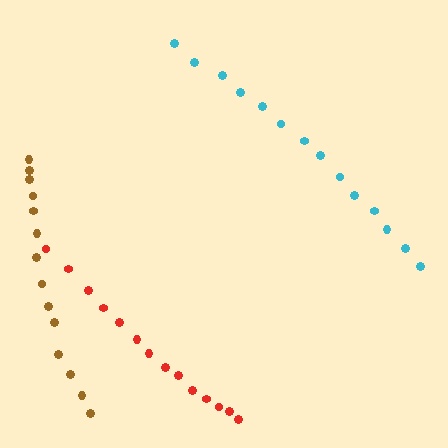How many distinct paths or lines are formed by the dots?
There are 3 distinct paths.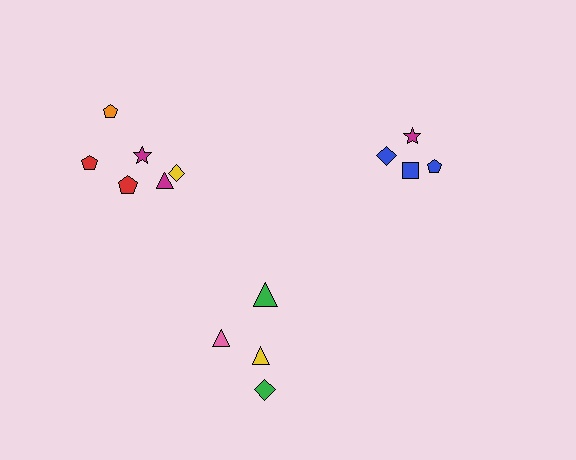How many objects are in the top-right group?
There are 4 objects.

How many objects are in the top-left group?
There are 6 objects.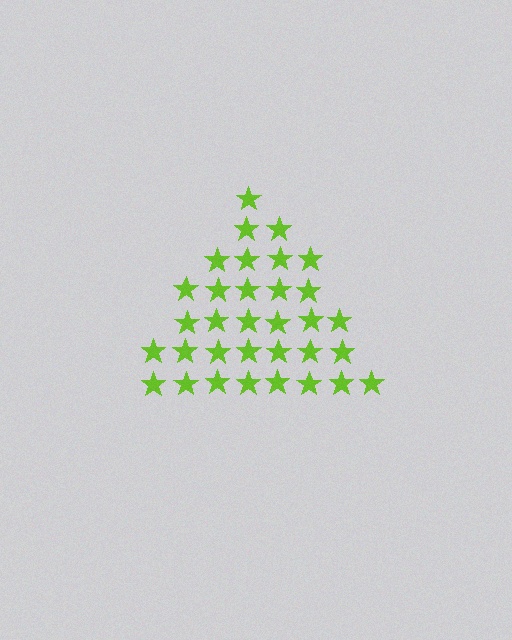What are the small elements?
The small elements are stars.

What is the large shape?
The large shape is a triangle.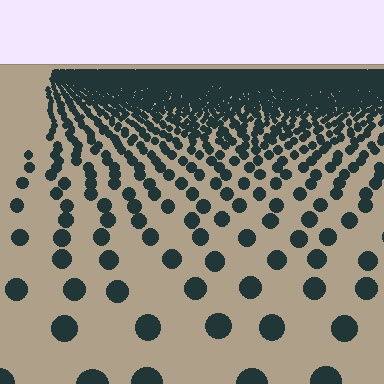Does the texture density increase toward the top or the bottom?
Density increases toward the top.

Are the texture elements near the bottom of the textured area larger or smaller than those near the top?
Larger. Near the bottom, elements are closer to the viewer and appear at a bigger on-screen size.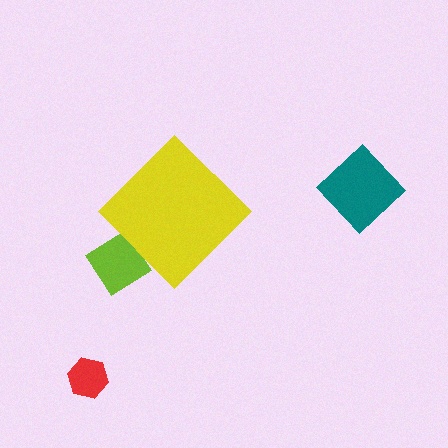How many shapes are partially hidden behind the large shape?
1 shape is partially hidden.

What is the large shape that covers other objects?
A yellow diamond.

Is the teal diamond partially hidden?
No, the teal diamond is fully visible.